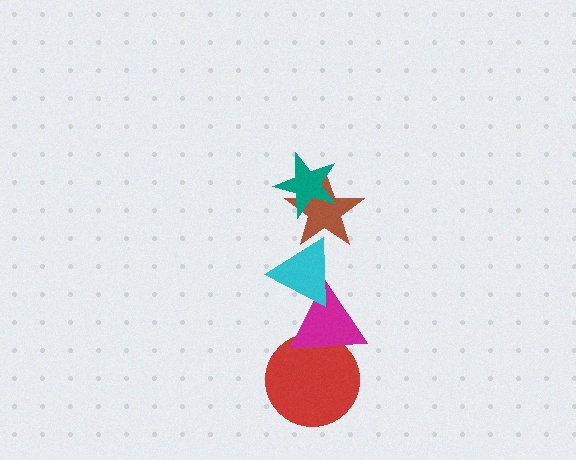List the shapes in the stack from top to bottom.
From top to bottom: the teal star, the brown star, the cyan triangle, the magenta triangle, the red circle.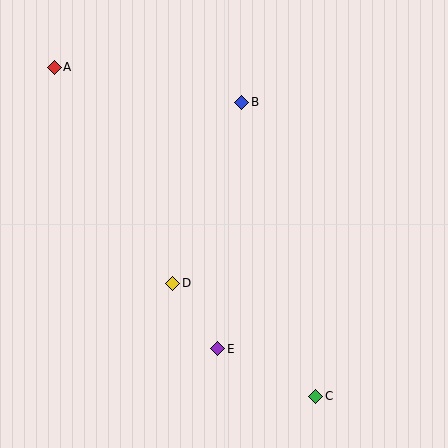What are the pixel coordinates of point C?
Point C is at (316, 396).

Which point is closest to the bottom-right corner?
Point C is closest to the bottom-right corner.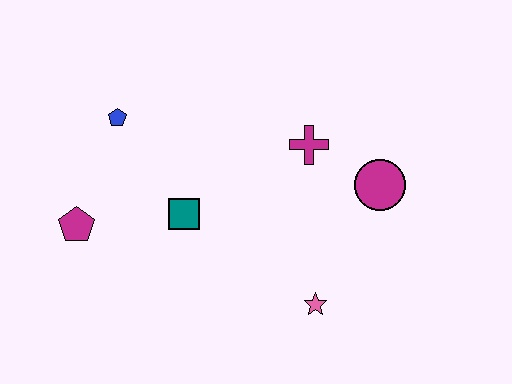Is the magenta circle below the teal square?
No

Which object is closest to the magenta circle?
The magenta cross is closest to the magenta circle.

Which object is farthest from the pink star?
The blue pentagon is farthest from the pink star.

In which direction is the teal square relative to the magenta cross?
The teal square is to the left of the magenta cross.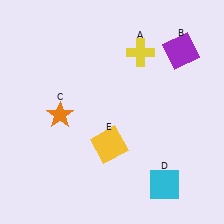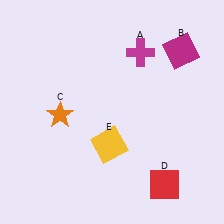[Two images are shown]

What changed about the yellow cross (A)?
In Image 1, A is yellow. In Image 2, it changed to magenta.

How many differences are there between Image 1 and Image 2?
There are 3 differences between the two images.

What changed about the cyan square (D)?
In Image 1, D is cyan. In Image 2, it changed to red.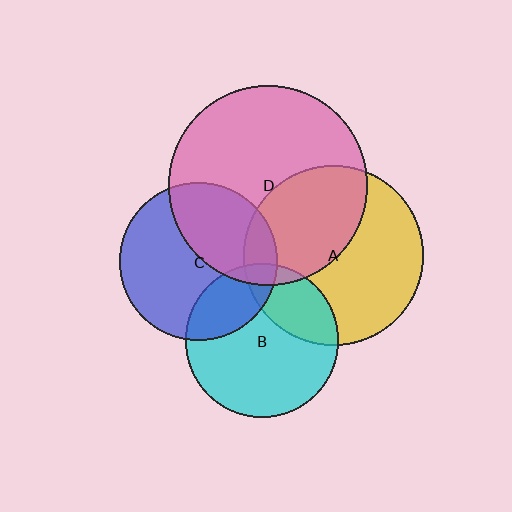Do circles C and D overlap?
Yes.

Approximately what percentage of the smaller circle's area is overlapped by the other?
Approximately 40%.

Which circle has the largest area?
Circle D (pink).